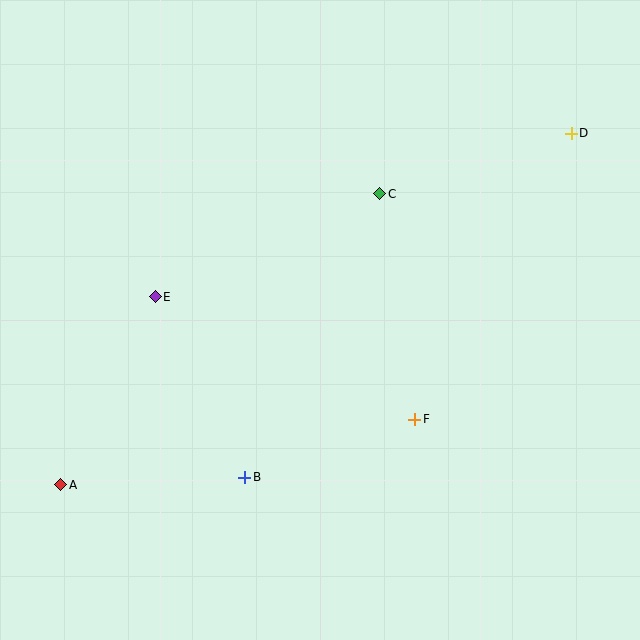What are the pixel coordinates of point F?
Point F is at (415, 419).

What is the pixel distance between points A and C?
The distance between A and C is 431 pixels.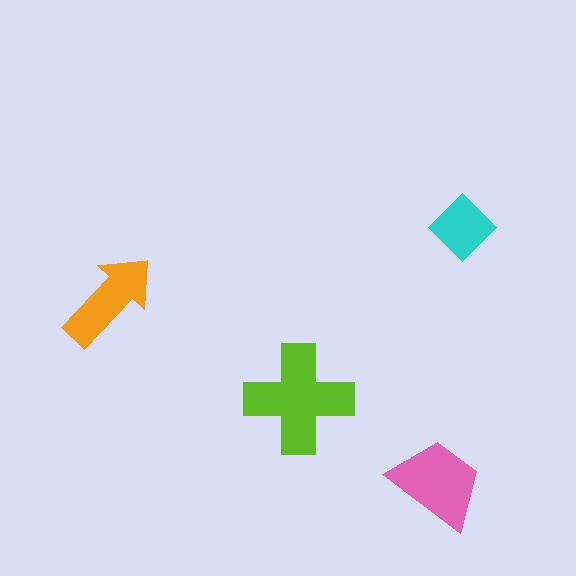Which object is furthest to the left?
The orange arrow is leftmost.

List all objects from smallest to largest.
The cyan diamond, the orange arrow, the pink trapezoid, the lime cross.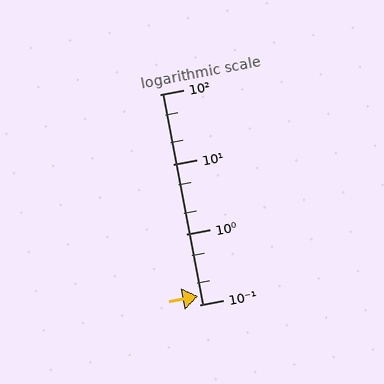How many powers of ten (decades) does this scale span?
The scale spans 3 decades, from 0.1 to 100.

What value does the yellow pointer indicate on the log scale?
The pointer indicates approximately 0.13.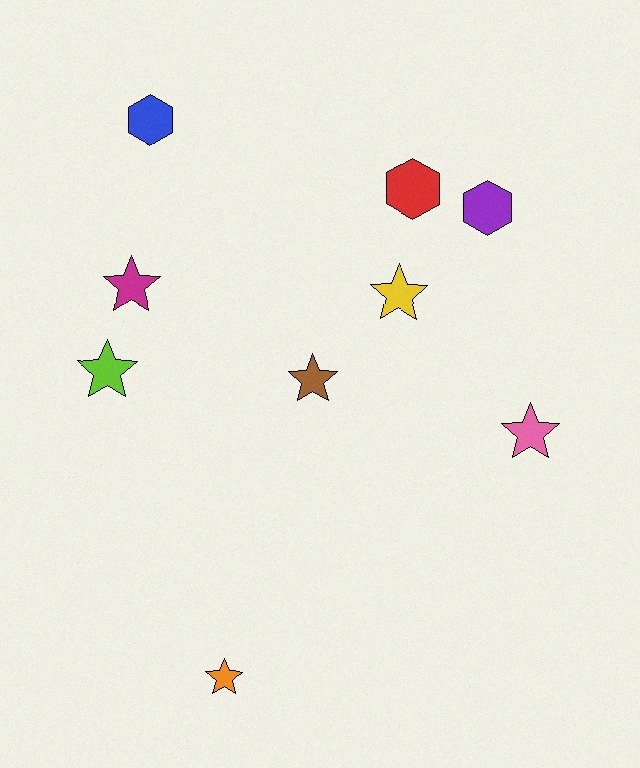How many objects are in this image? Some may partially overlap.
There are 9 objects.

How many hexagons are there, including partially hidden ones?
There are 3 hexagons.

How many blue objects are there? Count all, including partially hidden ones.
There is 1 blue object.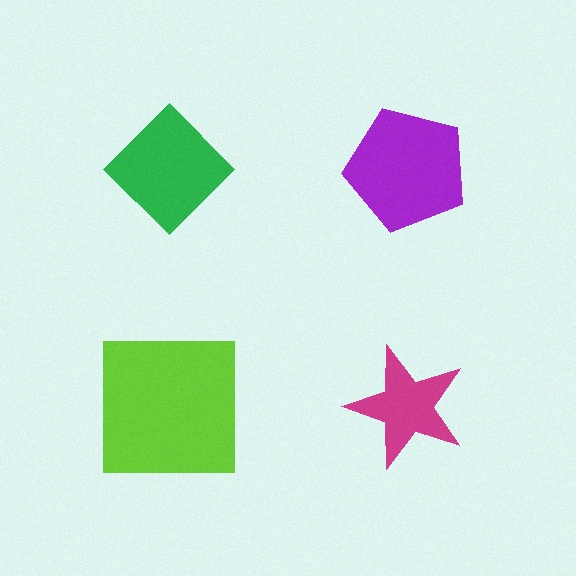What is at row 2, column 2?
A magenta star.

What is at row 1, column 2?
A purple pentagon.